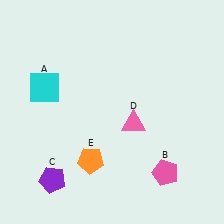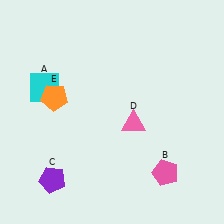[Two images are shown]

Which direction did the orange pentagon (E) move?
The orange pentagon (E) moved up.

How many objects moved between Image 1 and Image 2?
1 object moved between the two images.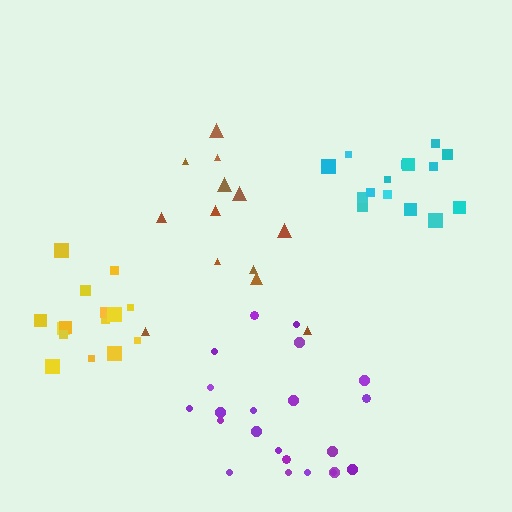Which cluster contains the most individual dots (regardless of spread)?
Purple (22).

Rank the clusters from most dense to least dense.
cyan, yellow, purple, brown.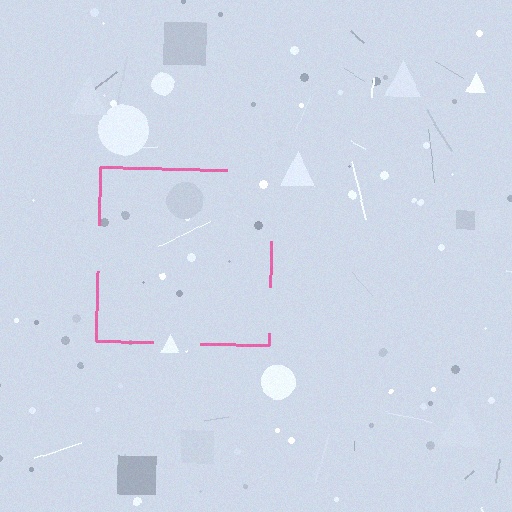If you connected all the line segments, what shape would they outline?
They would outline a square.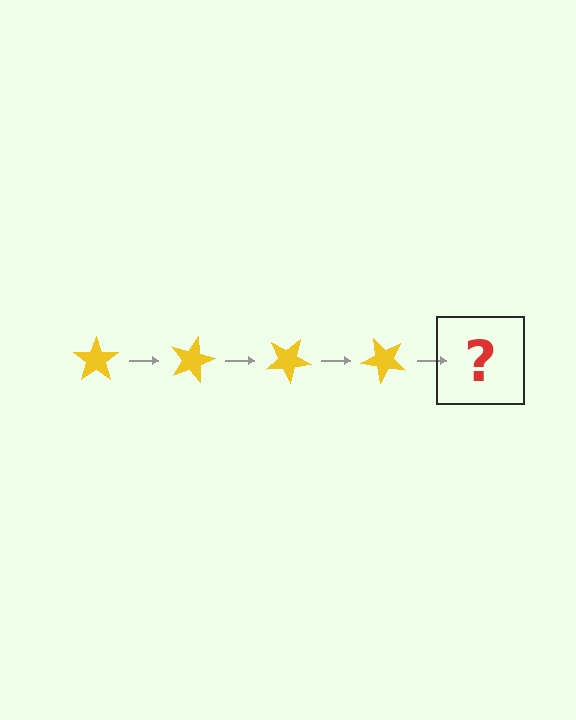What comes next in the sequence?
The next element should be a yellow star rotated 60 degrees.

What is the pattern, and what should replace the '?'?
The pattern is that the star rotates 15 degrees each step. The '?' should be a yellow star rotated 60 degrees.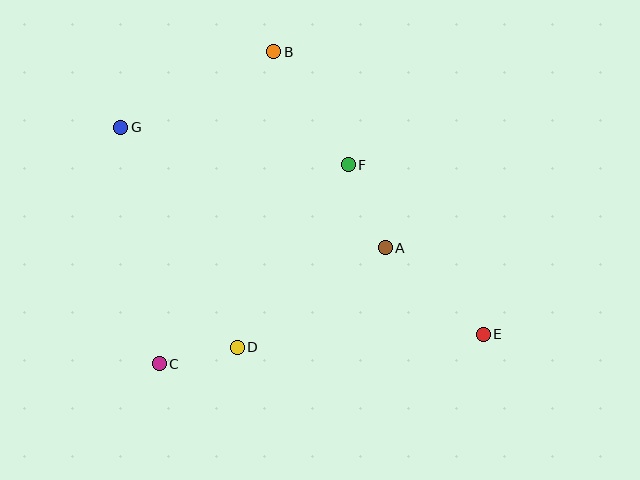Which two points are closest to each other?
Points C and D are closest to each other.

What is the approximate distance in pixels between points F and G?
The distance between F and G is approximately 230 pixels.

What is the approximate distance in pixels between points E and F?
The distance between E and F is approximately 217 pixels.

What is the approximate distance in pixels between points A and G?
The distance between A and G is approximately 291 pixels.